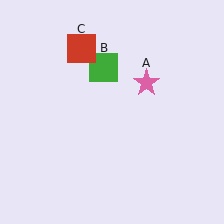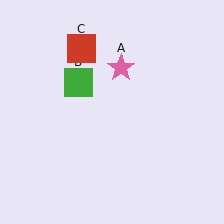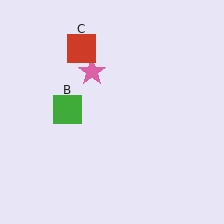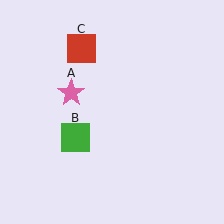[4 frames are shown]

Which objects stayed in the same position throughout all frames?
Red square (object C) remained stationary.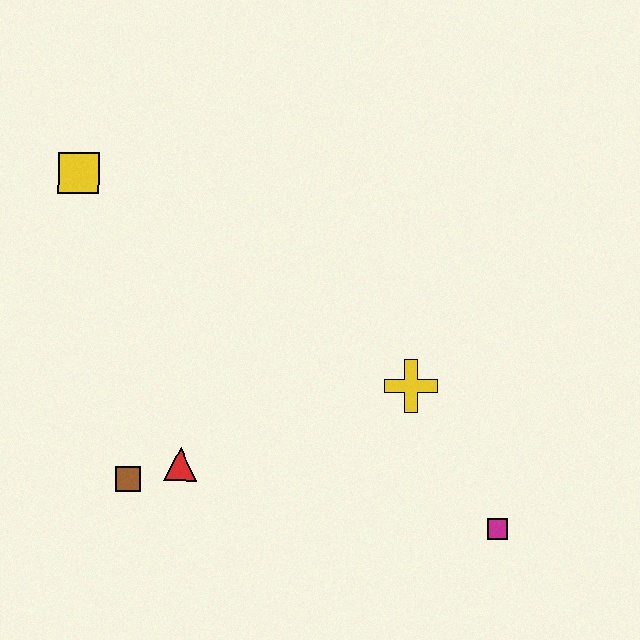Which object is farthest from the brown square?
The magenta square is farthest from the brown square.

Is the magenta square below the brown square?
Yes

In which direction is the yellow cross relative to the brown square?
The yellow cross is to the right of the brown square.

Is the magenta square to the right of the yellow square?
Yes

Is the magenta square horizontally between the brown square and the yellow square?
No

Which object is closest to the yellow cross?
The magenta square is closest to the yellow cross.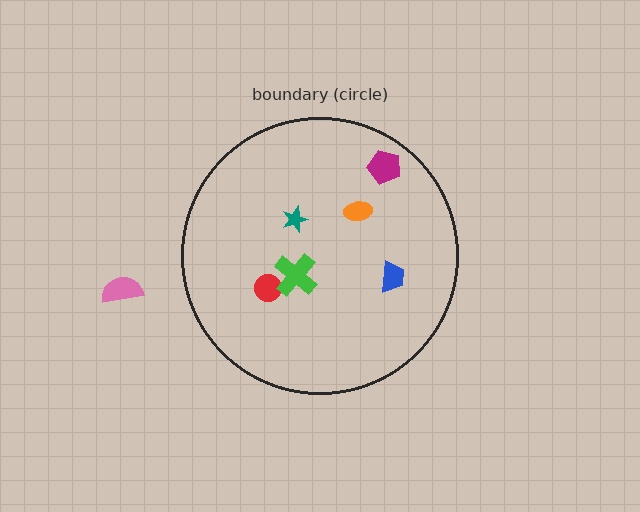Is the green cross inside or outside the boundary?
Inside.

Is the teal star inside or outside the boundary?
Inside.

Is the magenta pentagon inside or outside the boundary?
Inside.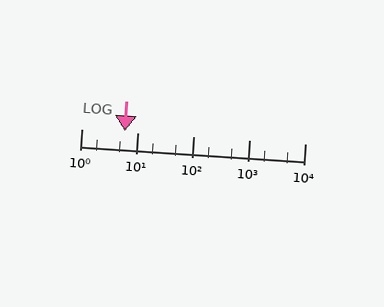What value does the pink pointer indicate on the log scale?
The pointer indicates approximately 5.9.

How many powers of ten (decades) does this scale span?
The scale spans 4 decades, from 1 to 10000.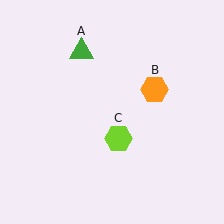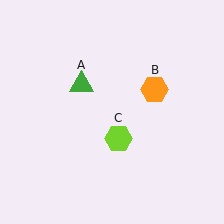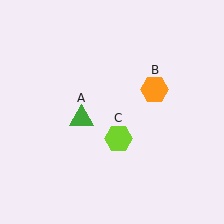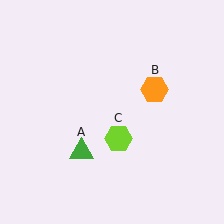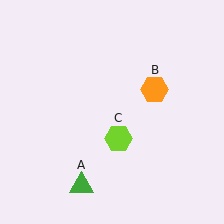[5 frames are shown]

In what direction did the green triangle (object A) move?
The green triangle (object A) moved down.